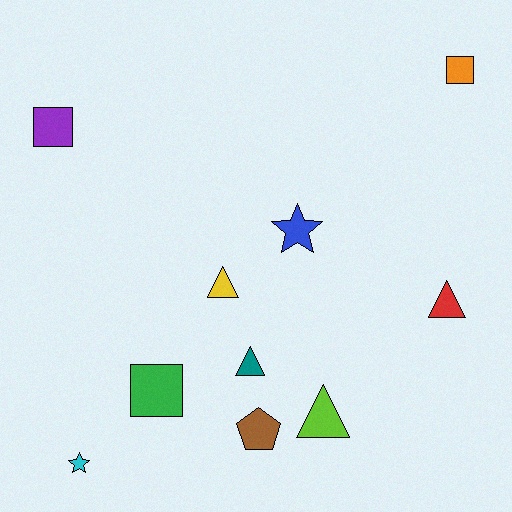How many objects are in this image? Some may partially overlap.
There are 10 objects.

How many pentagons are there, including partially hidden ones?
There is 1 pentagon.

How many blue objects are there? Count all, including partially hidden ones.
There is 1 blue object.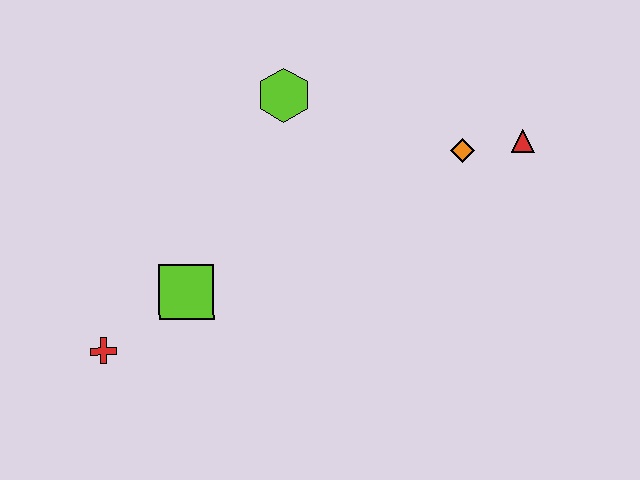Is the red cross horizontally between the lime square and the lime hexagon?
No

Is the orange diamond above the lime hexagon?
No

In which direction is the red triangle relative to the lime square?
The red triangle is to the right of the lime square.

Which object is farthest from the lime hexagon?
The red cross is farthest from the lime hexagon.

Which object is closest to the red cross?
The lime square is closest to the red cross.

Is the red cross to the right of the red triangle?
No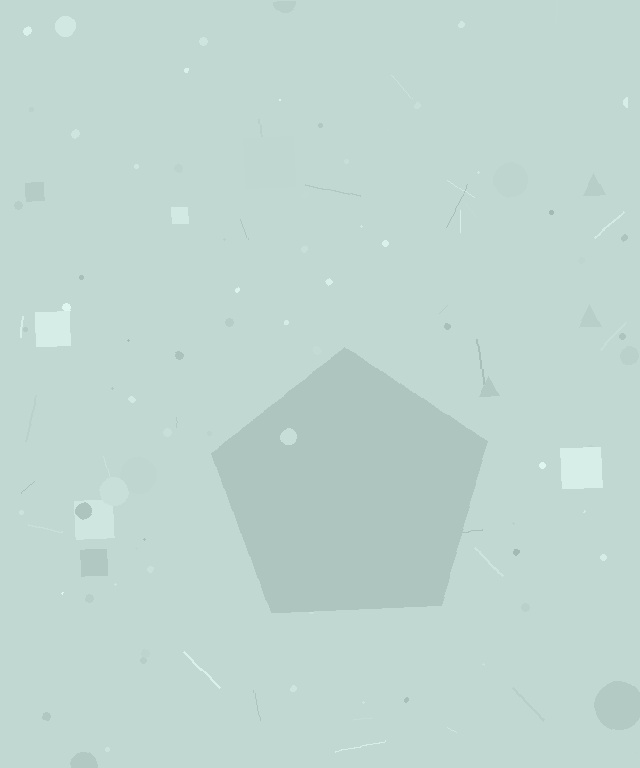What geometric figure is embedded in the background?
A pentagon is embedded in the background.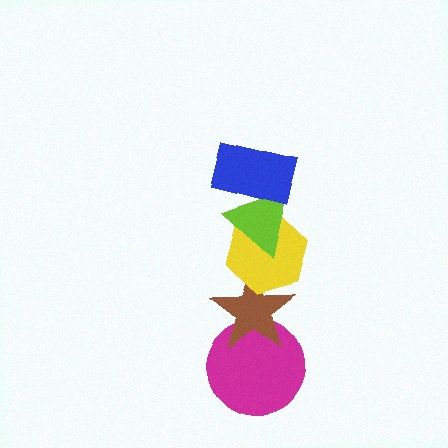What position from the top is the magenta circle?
The magenta circle is 5th from the top.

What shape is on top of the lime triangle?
The blue rectangle is on top of the lime triangle.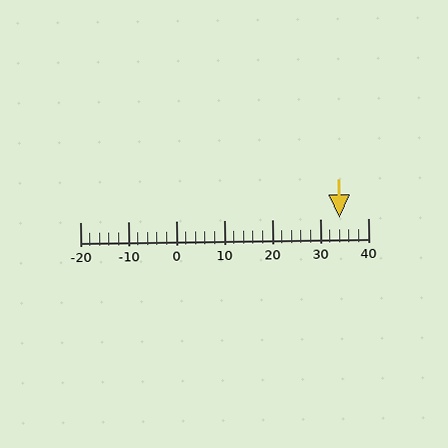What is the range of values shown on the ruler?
The ruler shows values from -20 to 40.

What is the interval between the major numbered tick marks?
The major tick marks are spaced 10 units apart.